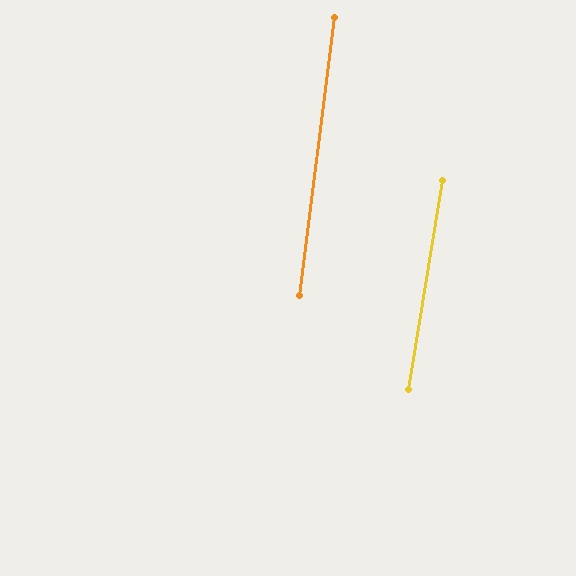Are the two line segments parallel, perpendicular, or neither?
Parallel — their directions differ by only 2.0°.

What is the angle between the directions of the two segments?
Approximately 2 degrees.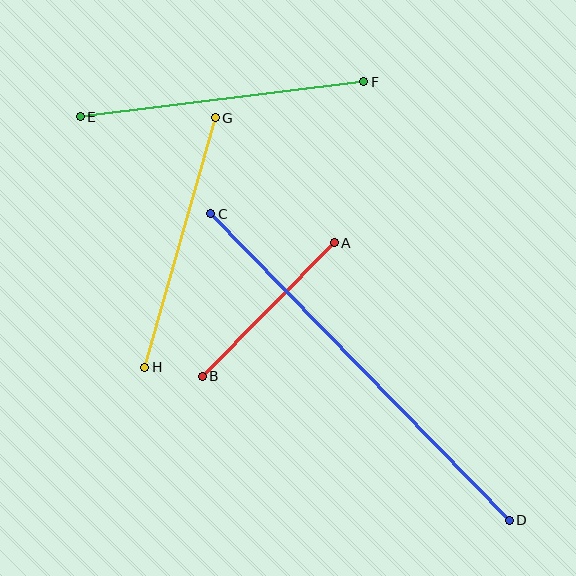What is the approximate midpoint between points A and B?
The midpoint is at approximately (268, 310) pixels.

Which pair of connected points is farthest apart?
Points C and D are farthest apart.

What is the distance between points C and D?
The distance is approximately 428 pixels.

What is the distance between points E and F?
The distance is approximately 286 pixels.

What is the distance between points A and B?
The distance is approximately 188 pixels.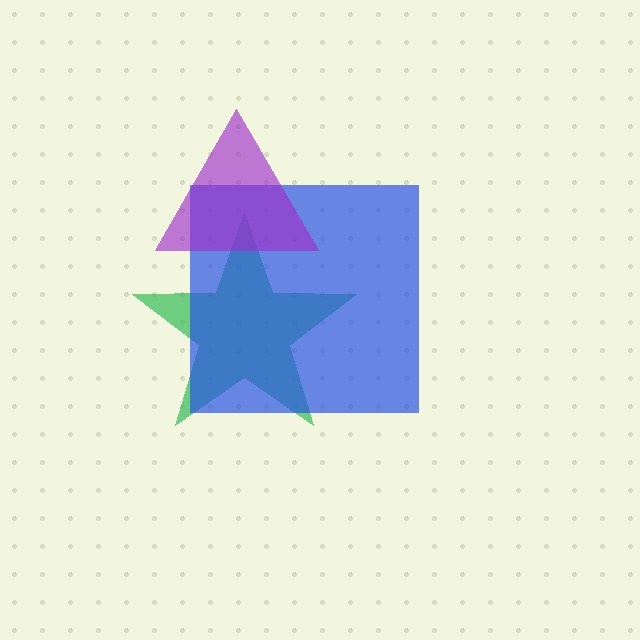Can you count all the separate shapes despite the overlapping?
Yes, there are 3 separate shapes.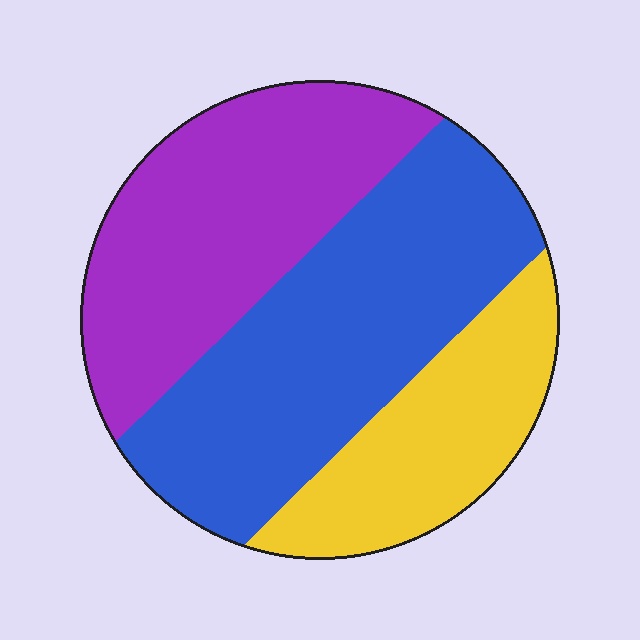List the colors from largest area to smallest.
From largest to smallest: blue, purple, yellow.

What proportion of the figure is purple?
Purple covers 35% of the figure.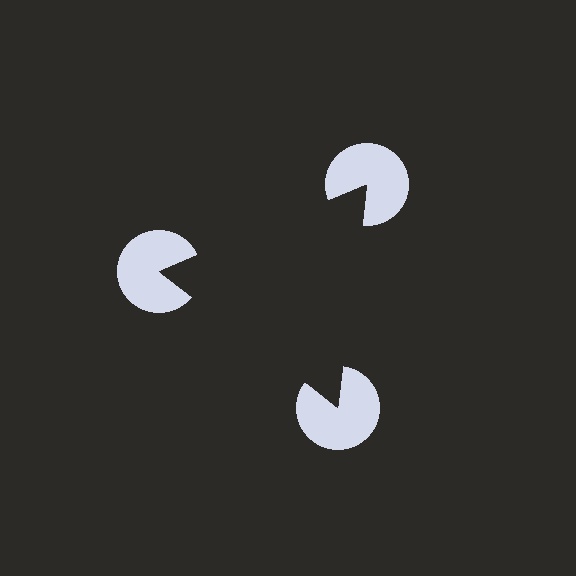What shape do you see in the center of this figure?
An illusory triangle — its edges are inferred from the aligned wedge cuts in the pac-man discs, not physically drawn.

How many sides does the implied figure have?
3 sides.